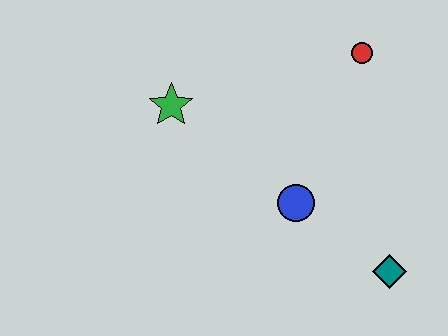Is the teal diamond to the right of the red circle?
Yes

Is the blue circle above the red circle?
No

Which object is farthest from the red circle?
The teal diamond is farthest from the red circle.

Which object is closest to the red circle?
The blue circle is closest to the red circle.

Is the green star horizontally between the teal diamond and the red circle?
No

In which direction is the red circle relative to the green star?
The red circle is to the right of the green star.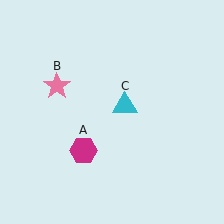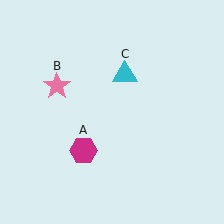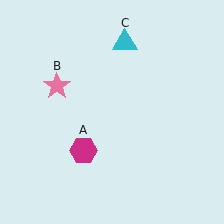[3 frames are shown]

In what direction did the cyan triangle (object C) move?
The cyan triangle (object C) moved up.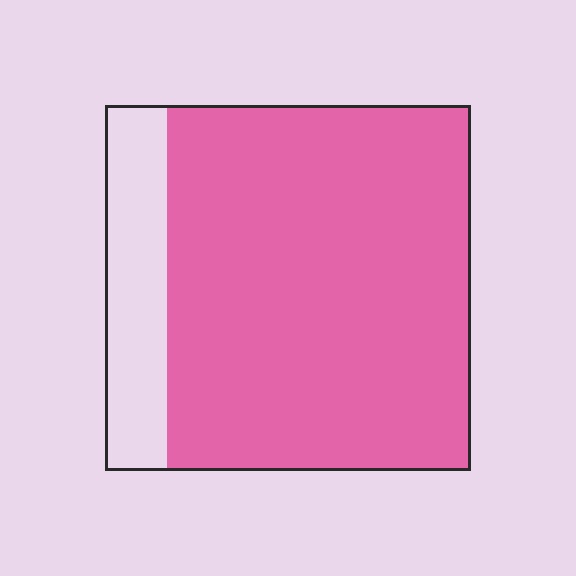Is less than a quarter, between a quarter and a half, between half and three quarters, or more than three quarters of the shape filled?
More than three quarters.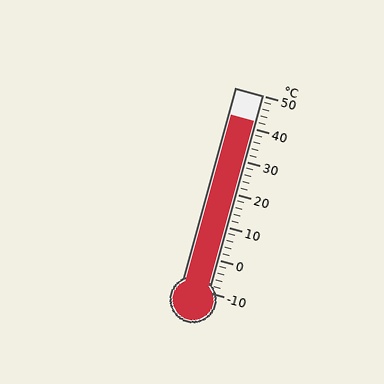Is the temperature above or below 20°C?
The temperature is above 20°C.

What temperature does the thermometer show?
The thermometer shows approximately 42°C.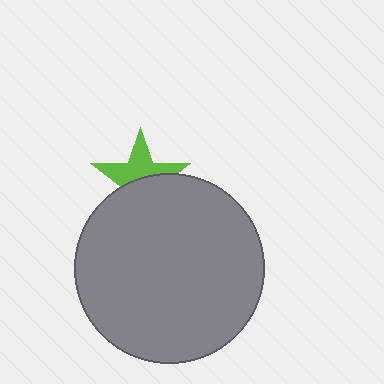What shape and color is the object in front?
The object in front is a gray circle.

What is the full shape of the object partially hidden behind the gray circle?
The partially hidden object is a lime star.